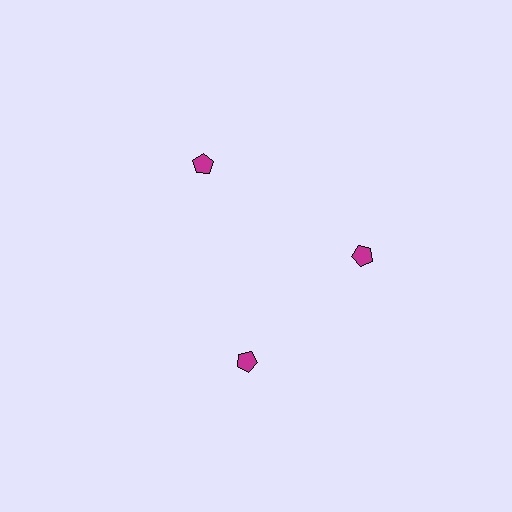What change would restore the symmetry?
The symmetry would be restored by rotating it back into even spacing with its neighbors so that all 3 pentagons sit at equal angles and equal distance from the center.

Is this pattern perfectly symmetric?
No. The 3 magenta pentagons are arranged in a ring, but one element near the 7 o'clock position is rotated out of alignment along the ring, breaking the 3-fold rotational symmetry.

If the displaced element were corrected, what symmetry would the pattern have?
It would have 3-fold rotational symmetry — the pattern would map onto itself every 120 degrees.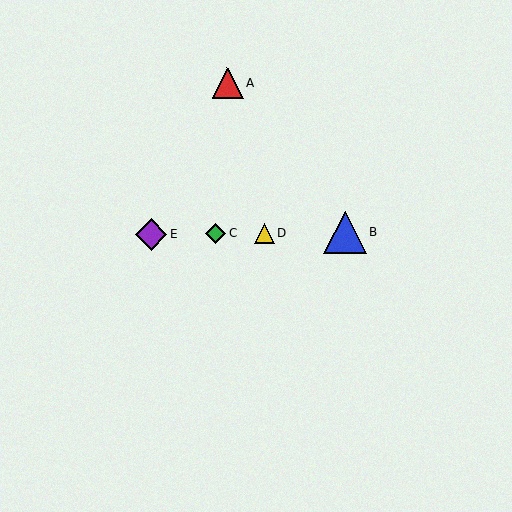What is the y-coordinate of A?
Object A is at y≈83.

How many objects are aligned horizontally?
4 objects (B, C, D, E) are aligned horizontally.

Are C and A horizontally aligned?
No, C is at y≈234 and A is at y≈83.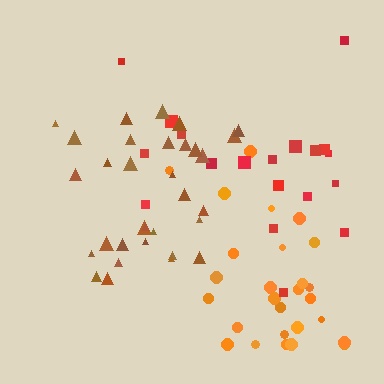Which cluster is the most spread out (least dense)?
Red.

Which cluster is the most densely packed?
Brown.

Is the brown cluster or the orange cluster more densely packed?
Brown.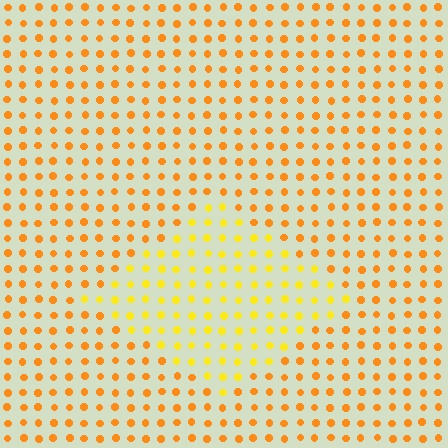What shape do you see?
I see a diamond.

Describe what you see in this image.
The image is filled with small orange elements in a uniform arrangement. A diamond-shaped region is visible where the elements are tinted to a slightly different hue, forming a subtle color boundary.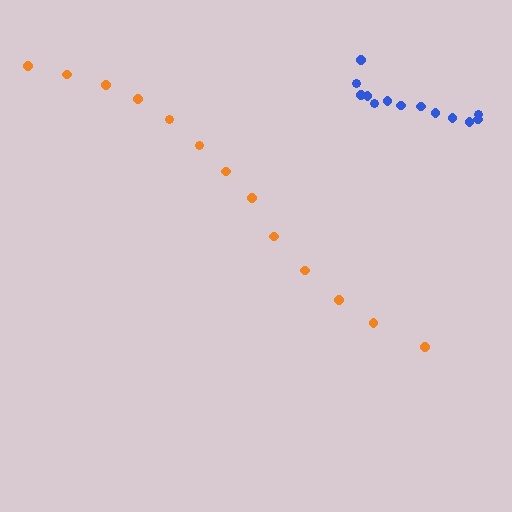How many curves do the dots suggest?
There are 2 distinct paths.